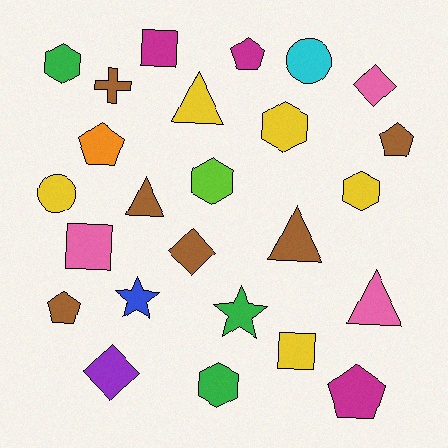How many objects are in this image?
There are 25 objects.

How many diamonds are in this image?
There are 3 diamonds.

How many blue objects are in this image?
There is 1 blue object.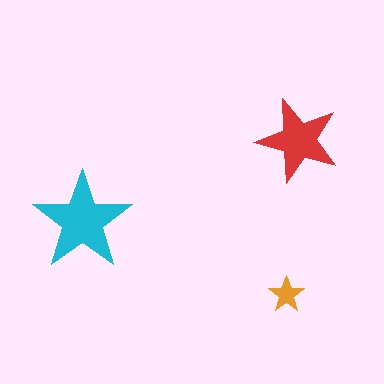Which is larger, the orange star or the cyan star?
The cyan one.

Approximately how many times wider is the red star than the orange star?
About 2.5 times wider.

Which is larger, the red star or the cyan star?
The cyan one.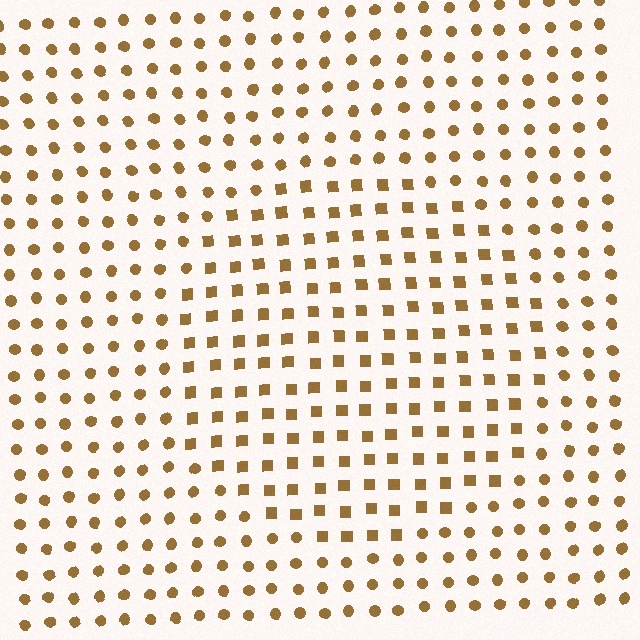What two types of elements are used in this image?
The image uses squares inside the circle region and circles outside it.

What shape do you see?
I see a circle.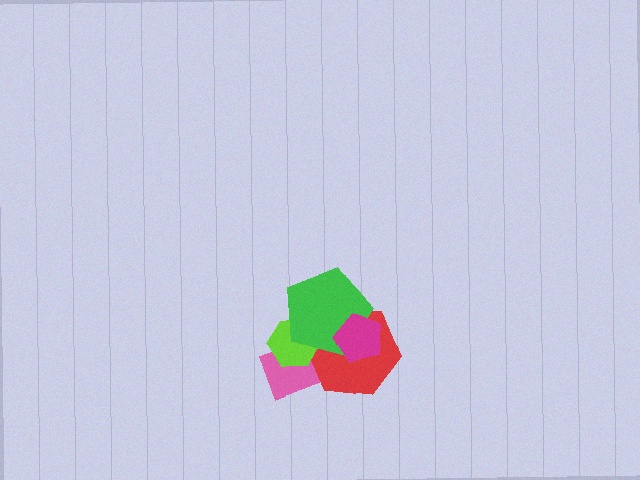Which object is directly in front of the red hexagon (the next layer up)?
The lime hexagon is directly in front of the red hexagon.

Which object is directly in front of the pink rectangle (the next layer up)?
The red hexagon is directly in front of the pink rectangle.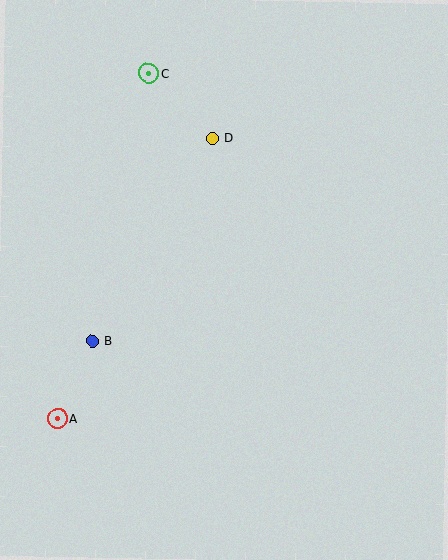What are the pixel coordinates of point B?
Point B is at (92, 341).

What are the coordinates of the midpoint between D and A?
The midpoint between D and A is at (135, 278).